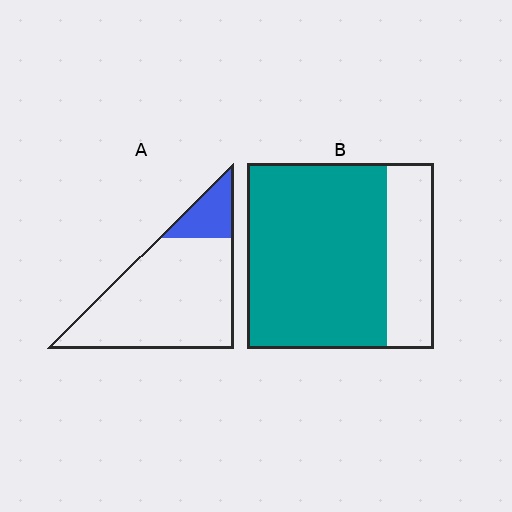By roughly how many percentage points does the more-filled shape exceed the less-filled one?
By roughly 60 percentage points (B over A).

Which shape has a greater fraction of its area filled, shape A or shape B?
Shape B.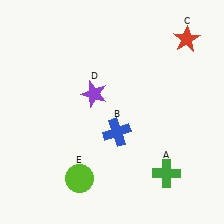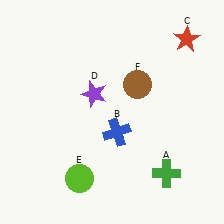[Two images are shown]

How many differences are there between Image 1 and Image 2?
There is 1 difference between the two images.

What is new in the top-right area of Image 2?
A brown circle (F) was added in the top-right area of Image 2.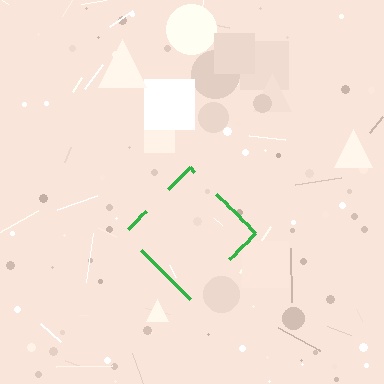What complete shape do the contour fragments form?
The contour fragments form a diamond.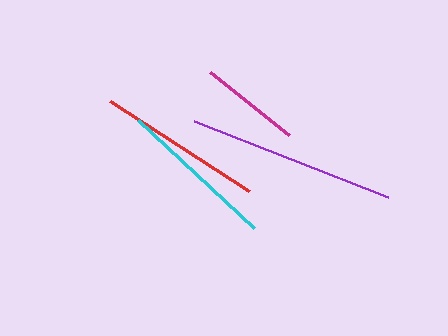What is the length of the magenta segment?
The magenta segment is approximately 101 pixels long.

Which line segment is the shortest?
The magenta line is the shortest at approximately 101 pixels.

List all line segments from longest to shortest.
From longest to shortest: purple, red, cyan, magenta.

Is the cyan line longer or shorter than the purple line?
The purple line is longer than the cyan line.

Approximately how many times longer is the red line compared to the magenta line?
The red line is approximately 1.6 times the length of the magenta line.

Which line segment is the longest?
The purple line is the longest at approximately 209 pixels.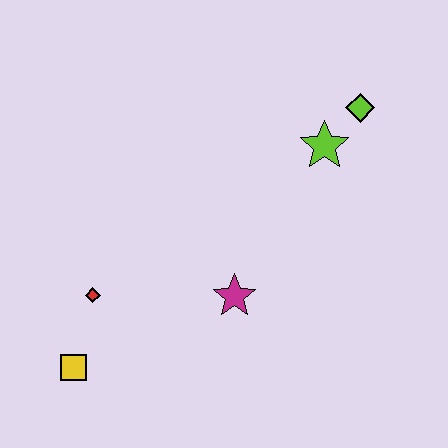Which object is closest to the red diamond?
The yellow square is closest to the red diamond.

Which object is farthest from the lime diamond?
The yellow square is farthest from the lime diamond.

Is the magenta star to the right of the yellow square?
Yes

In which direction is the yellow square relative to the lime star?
The yellow square is to the left of the lime star.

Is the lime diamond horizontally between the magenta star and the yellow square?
No